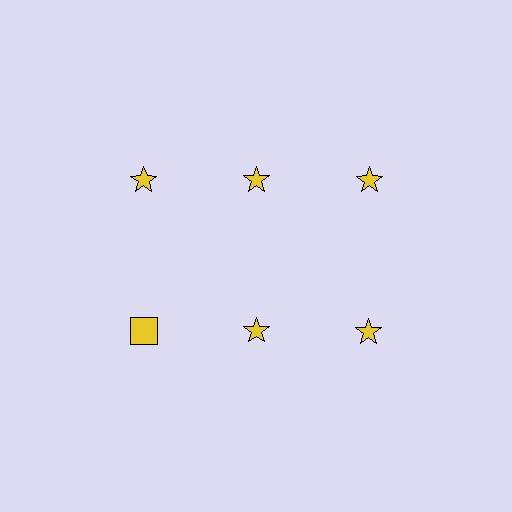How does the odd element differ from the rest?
It has a different shape: square instead of star.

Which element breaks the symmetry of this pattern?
The yellow square in the second row, leftmost column breaks the symmetry. All other shapes are yellow stars.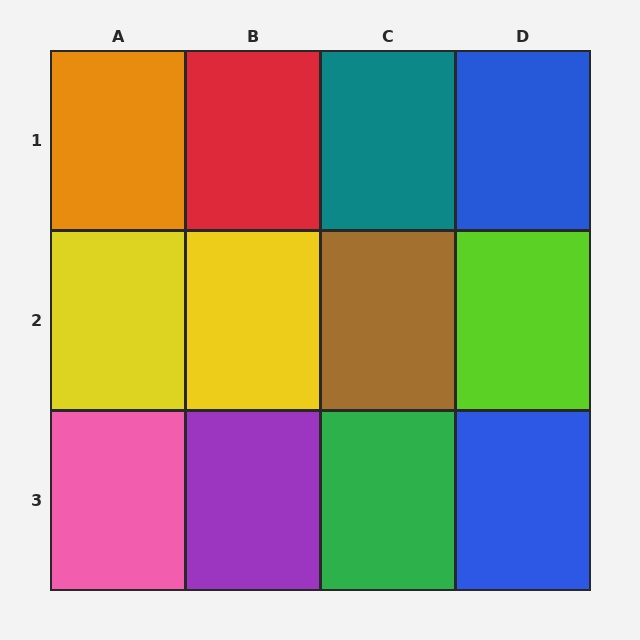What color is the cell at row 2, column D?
Lime.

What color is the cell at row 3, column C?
Green.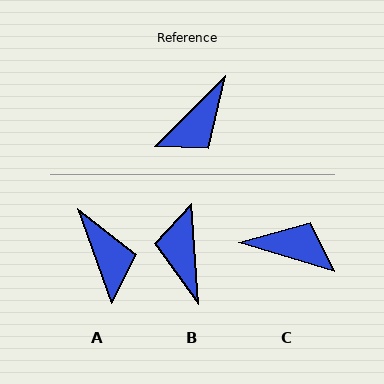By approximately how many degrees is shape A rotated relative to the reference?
Approximately 65 degrees counter-clockwise.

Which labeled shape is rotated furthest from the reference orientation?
B, about 131 degrees away.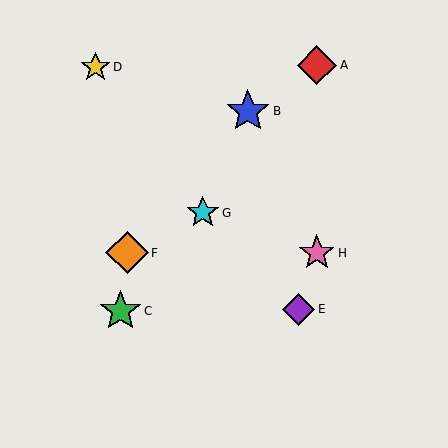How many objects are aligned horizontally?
2 objects (F, H) are aligned horizontally.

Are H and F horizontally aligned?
Yes, both are at y≈253.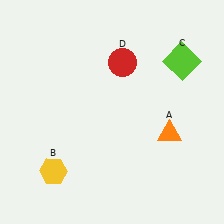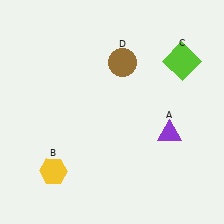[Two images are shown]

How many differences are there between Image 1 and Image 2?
There are 2 differences between the two images.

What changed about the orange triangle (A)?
In Image 1, A is orange. In Image 2, it changed to purple.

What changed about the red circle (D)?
In Image 1, D is red. In Image 2, it changed to brown.